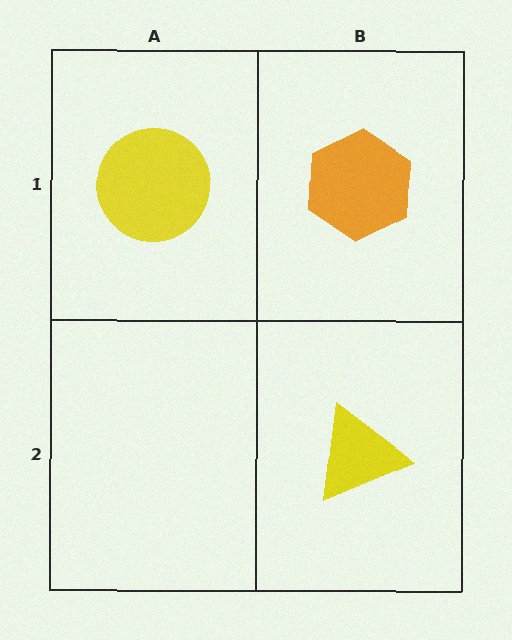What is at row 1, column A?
A yellow circle.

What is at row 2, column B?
A yellow triangle.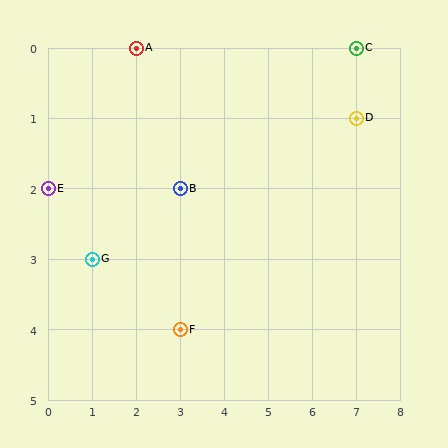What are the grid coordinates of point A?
Point A is at grid coordinates (2, 0).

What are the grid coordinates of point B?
Point B is at grid coordinates (3, 2).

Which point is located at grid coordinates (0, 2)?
Point E is at (0, 2).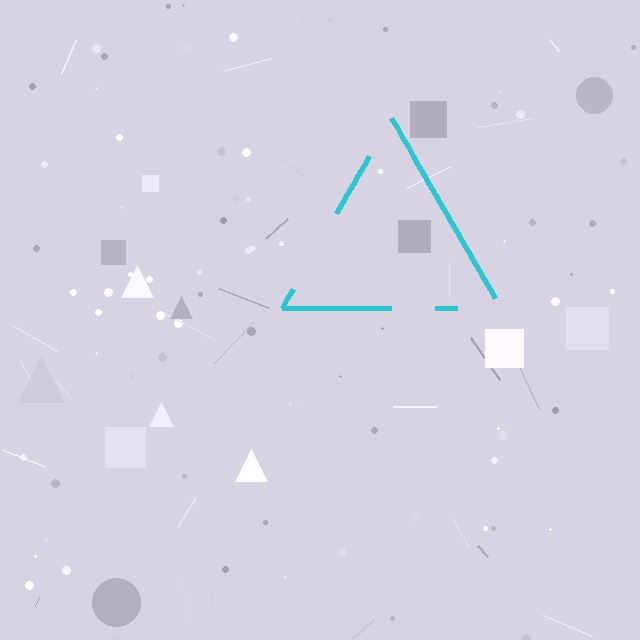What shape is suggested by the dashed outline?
The dashed outline suggests a triangle.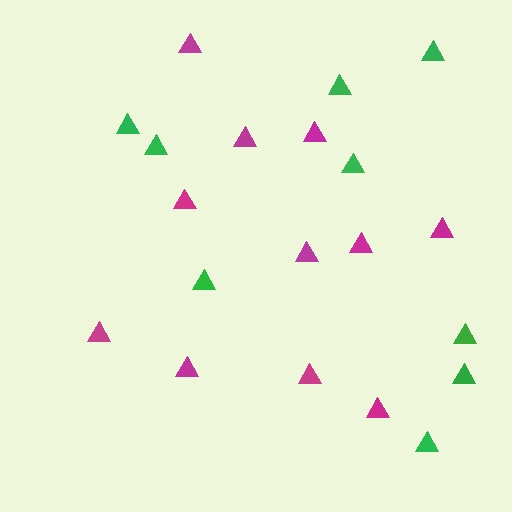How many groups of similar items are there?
There are 2 groups: one group of magenta triangles (11) and one group of green triangles (9).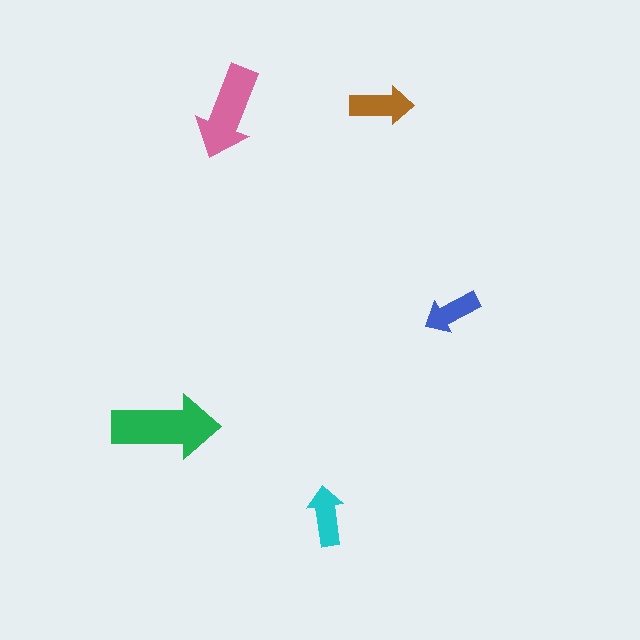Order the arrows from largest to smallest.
the green one, the pink one, the brown one, the cyan one, the blue one.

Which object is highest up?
The brown arrow is topmost.